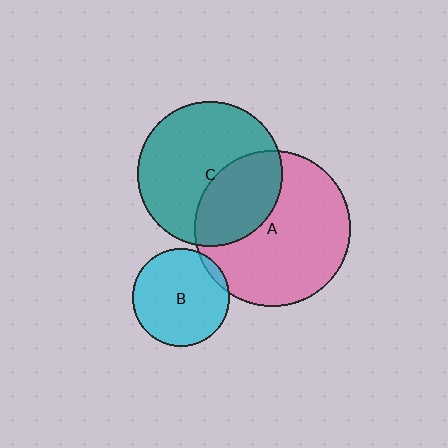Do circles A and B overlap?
Yes.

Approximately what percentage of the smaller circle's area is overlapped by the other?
Approximately 5%.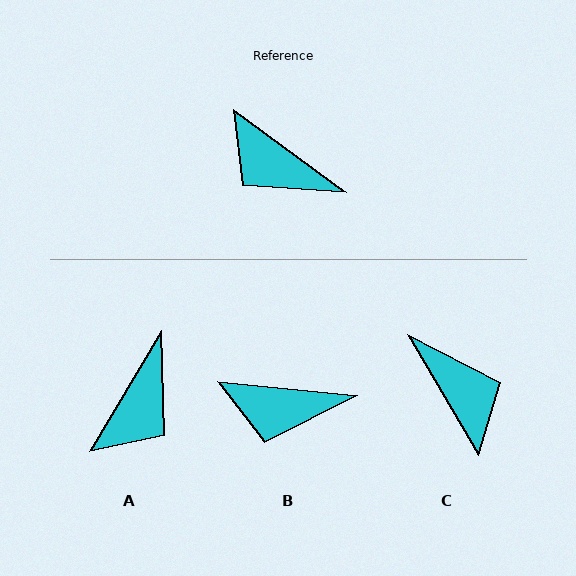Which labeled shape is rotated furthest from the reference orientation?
C, about 156 degrees away.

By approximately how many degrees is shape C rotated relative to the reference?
Approximately 156 degrees counter-clockwise.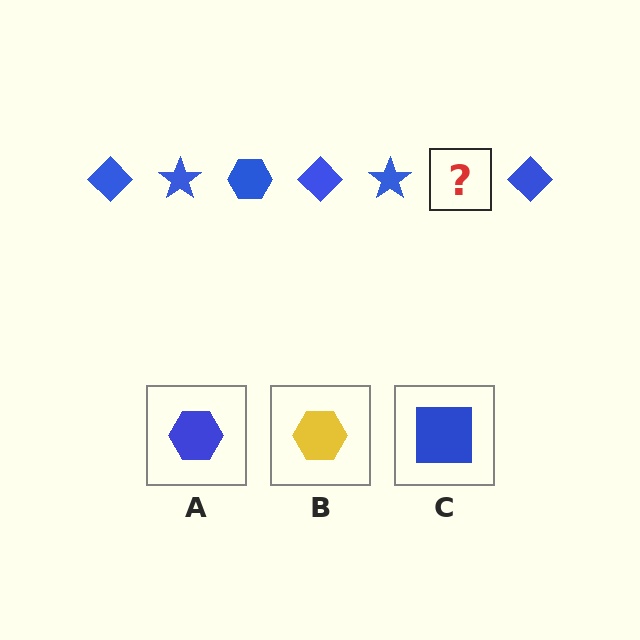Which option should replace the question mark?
Option A.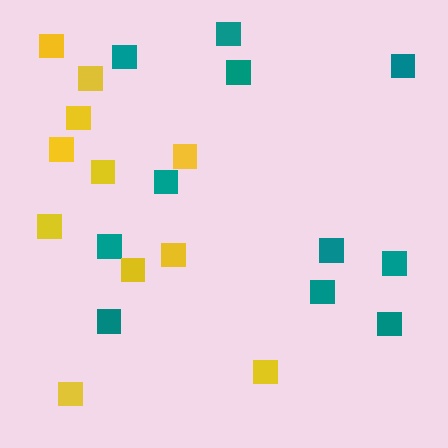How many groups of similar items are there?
There are 2 groups: one group of teal squares (11) and one group of yellow squares (11).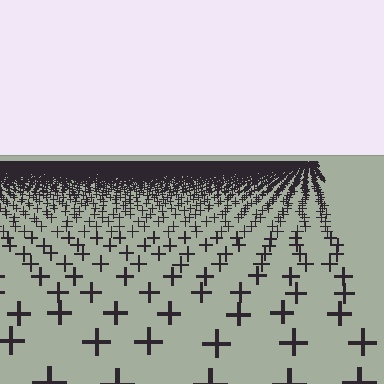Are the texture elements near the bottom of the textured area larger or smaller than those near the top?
Larger. Near the bottom, elements are closer to the viewer and appear at a bigger on-screen size.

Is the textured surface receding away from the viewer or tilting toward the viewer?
The surface is receding away from the viewer. Texture elements get smaller and denser toward the top.